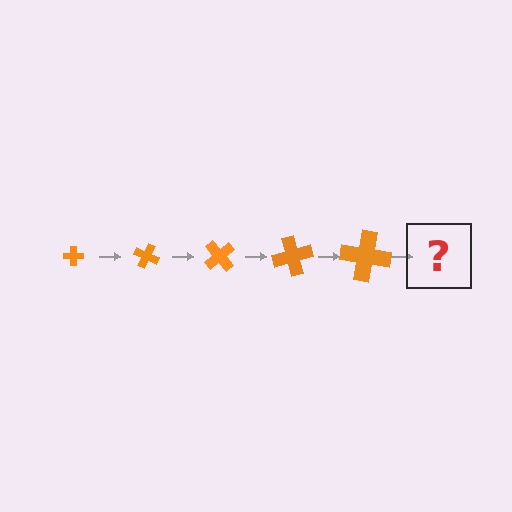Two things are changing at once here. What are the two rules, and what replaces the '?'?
The two rules are that the cross grows larger each step and it rotates 25 degrees each step. The '?' should be a cross, larger than the previous one and rotated 125 degrees from the start.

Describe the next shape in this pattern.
It should be a cross, larger than the previous one and rotated 125 degrees from the start.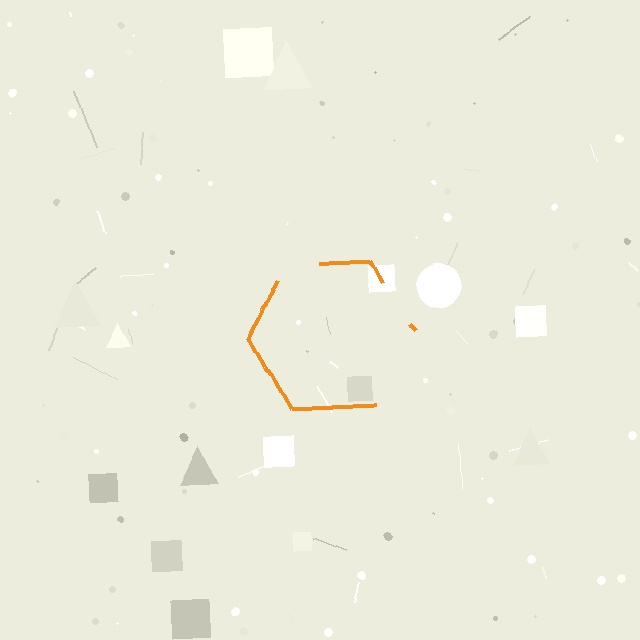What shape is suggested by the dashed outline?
The dashed outline suggests a hexagon.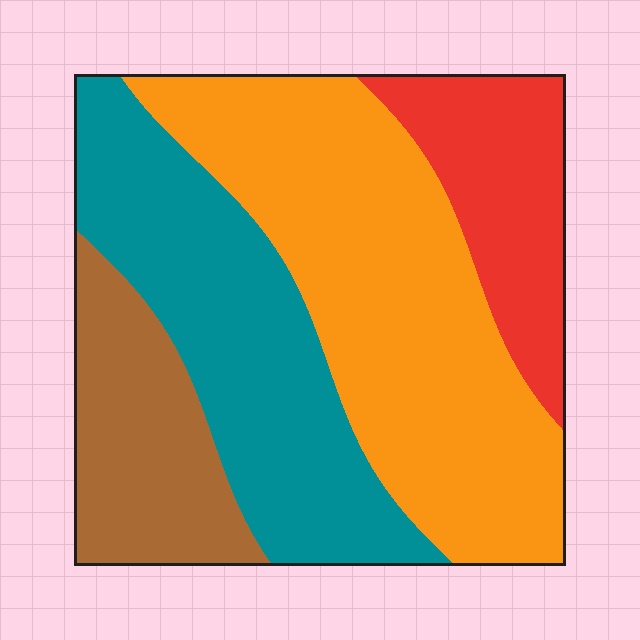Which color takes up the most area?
Orange, at roughly 40%.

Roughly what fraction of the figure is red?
Red covers 15% of the figure.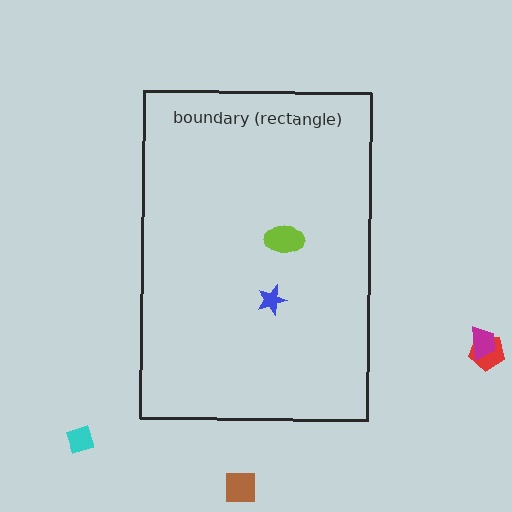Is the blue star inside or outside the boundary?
Inside.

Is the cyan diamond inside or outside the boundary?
Outside.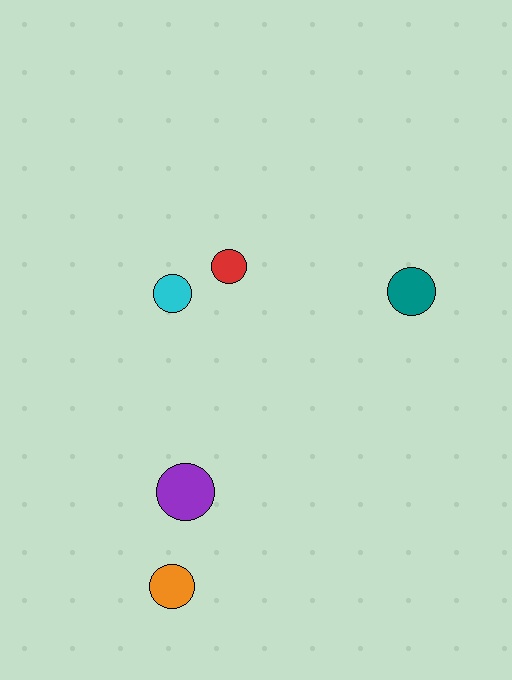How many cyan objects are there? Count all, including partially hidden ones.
There is 1 cyan object.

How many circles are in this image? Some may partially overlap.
There are 5 circles.